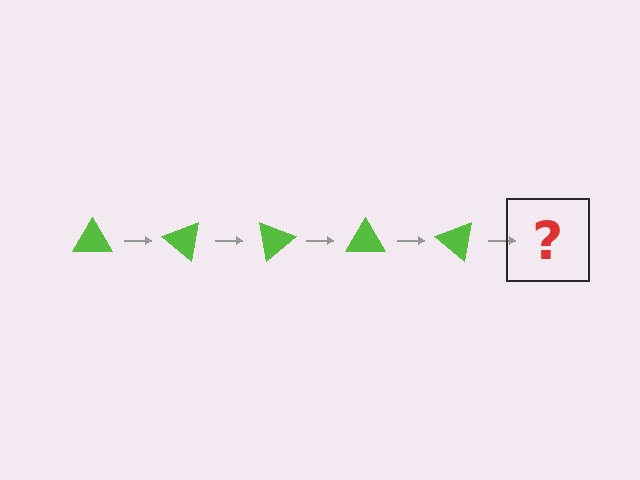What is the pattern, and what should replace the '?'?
The pattern is that the triangle rotates 40 degrees each step. The '?' should be a lime triangle rotated 200 degrees.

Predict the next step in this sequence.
The next step is a lime triangle rotated 200 degrees.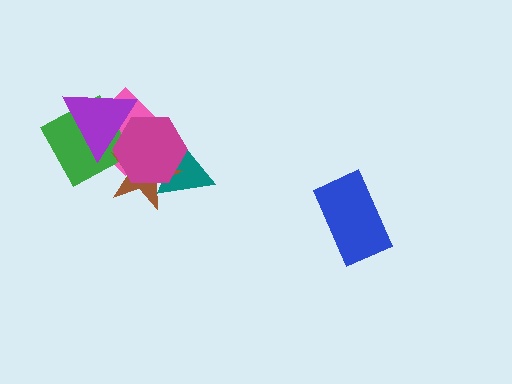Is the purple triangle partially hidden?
No, no other shape covers it.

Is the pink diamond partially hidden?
Yes, it is partially covered by another shape.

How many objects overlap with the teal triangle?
2 objects overlap with the teal triangle.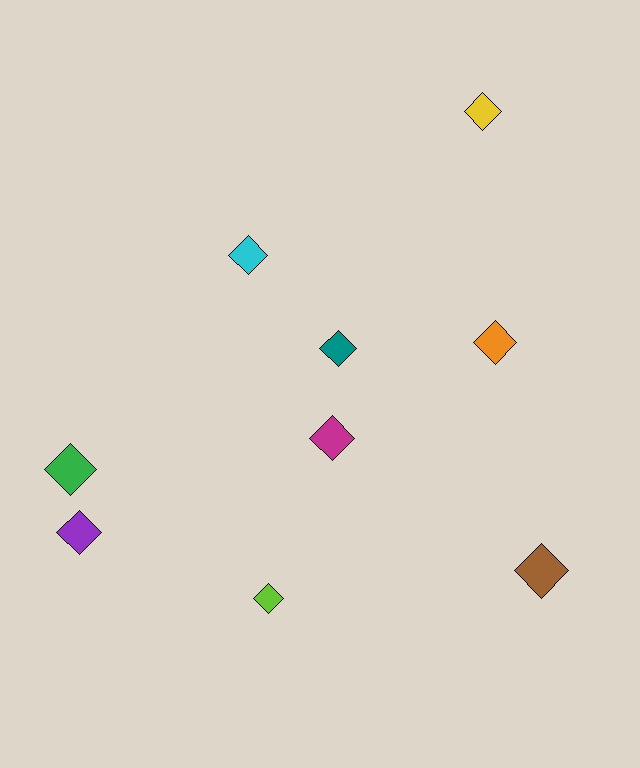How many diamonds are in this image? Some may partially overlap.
There are 9 diamonds.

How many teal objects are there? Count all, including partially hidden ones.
There is 1 teal object.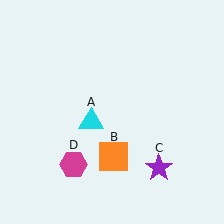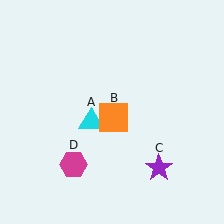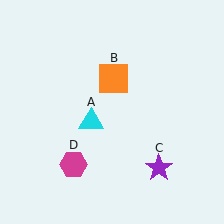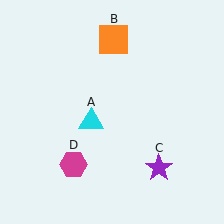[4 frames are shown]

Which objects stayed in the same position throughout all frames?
Cyan triangle (object A) and purple star (object C) and magenta hexagon (object D) remained stationary.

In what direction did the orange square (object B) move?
The orange square (object B) moved up.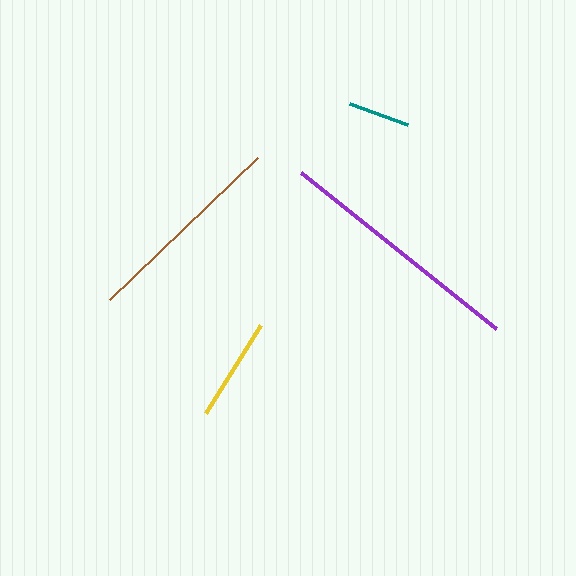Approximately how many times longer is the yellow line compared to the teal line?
The yellow line is approximately 1.7 times the length of the teal line.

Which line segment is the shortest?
The teal line is the shortest at approximately 61 pixels.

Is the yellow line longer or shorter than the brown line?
The brown line is longer than the yellow line.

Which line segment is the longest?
The purple line is the longest at approximately 250 pixels.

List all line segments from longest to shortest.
From longest to shortest: purple, brown, yellow, teal.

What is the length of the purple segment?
The purple segment is approximately 250 pixels long.